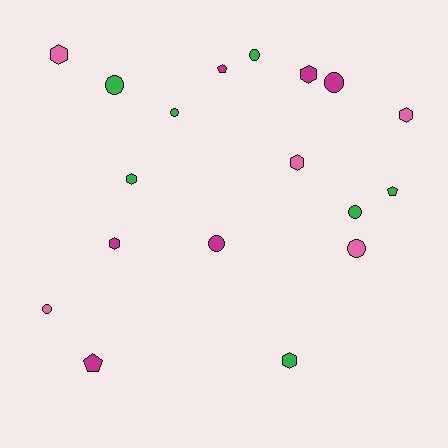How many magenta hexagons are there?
There are 2 magenta hexagons.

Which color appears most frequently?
Green, with 7 objects.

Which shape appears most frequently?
Circle, with 8 objects.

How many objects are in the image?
There are 18 objects.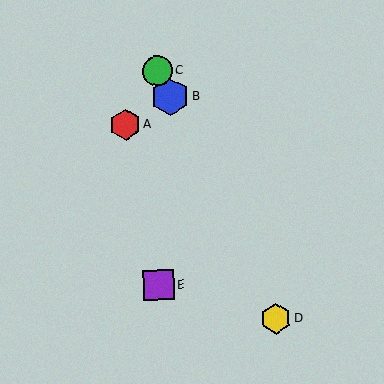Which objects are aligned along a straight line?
Objects B, C, D are aligned along a straight line.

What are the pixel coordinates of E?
Object E is at (159, 285).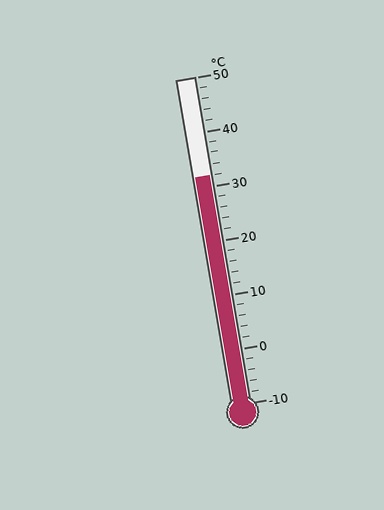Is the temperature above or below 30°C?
The temperature is above 30°C.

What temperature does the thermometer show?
The thermometer shows approximately 32°C.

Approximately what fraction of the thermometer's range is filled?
The thermometer is filled to approximately 70% of its range.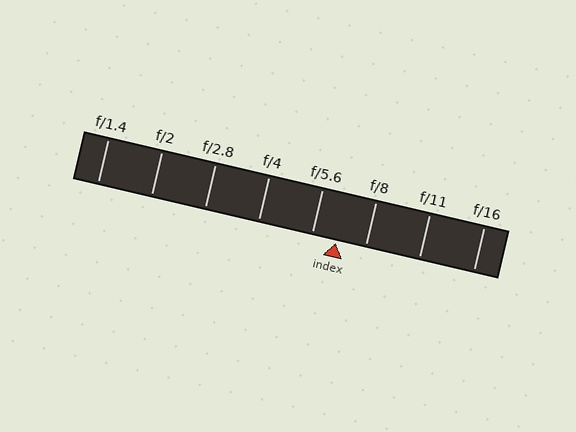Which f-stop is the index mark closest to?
The index mark is closest to f/5.6.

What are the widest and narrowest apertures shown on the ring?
The widest aperture shown is f/1.4 and the narrowest is f/16.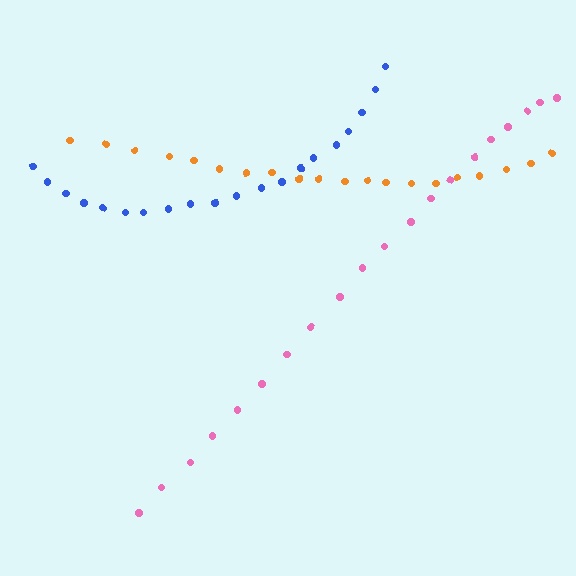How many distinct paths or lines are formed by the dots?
There are 3 distinct paths.